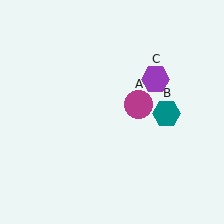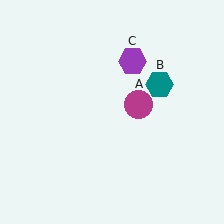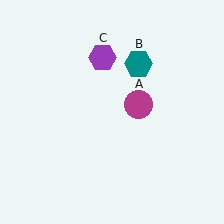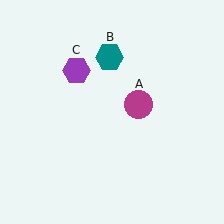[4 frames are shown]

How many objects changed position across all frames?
2 objects changed position: teal hexagon (object B), purple hexagon (object C).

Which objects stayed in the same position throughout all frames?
Magenta circle (object A) remained stationary.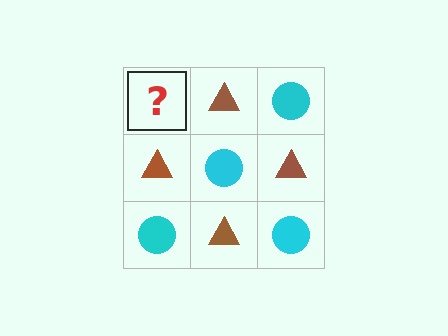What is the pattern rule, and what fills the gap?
The rule is that it alternates cyan circle and brown triangle in a checkerboard pattern. The gap should be filled with a cyan circle.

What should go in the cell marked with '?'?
The missing cell should contain a cyan circle.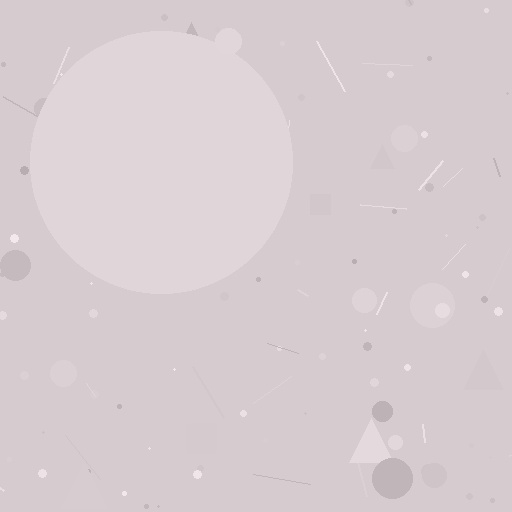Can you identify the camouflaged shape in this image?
The camouflaged shape is a circle.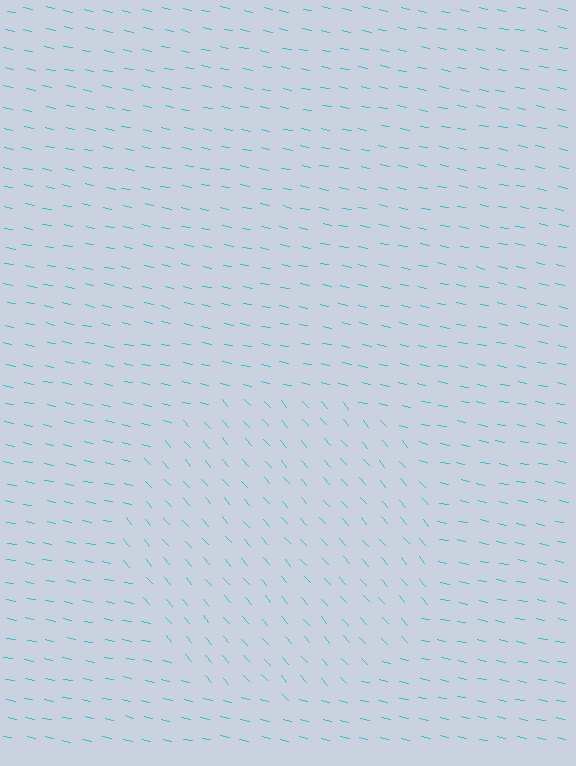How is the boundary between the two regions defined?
The boundary is defined purely by a change in line orientation (approximately 38 degrees difference). All lines are the same color and thickness.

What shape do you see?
I see a circle.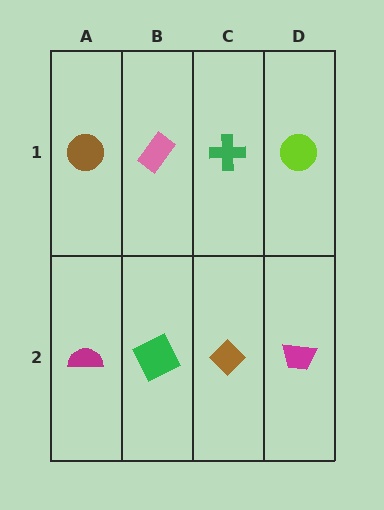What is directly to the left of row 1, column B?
A brown circle.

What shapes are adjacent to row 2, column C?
A green cross (row 1, column C), a green square (row 2, column B), a magenta trapezoid (row 2, column D).